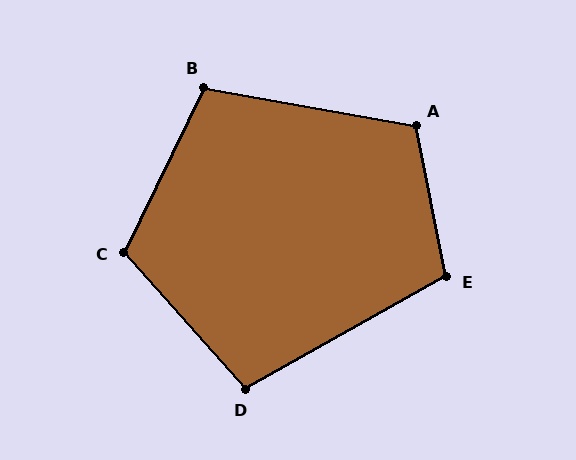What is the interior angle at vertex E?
Approximately 108 degrees (obtuse).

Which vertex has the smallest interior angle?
D, at approximately 102 degrees.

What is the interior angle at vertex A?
Approximately 111 degrees (obtuse).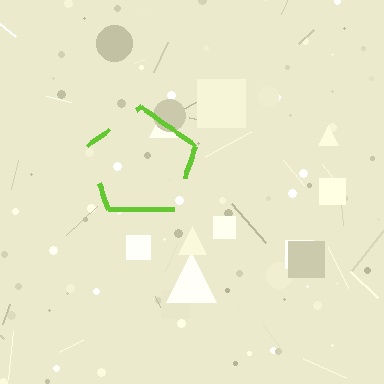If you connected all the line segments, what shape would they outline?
They would outline a pentagon.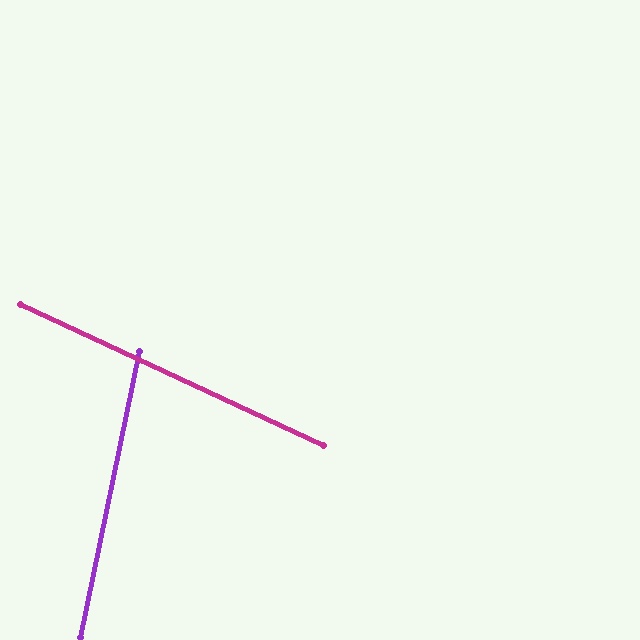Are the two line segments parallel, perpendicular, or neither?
Neither parallel nor perpendicular — they differ by about 77°.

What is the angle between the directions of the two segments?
Approximately 77 degrees.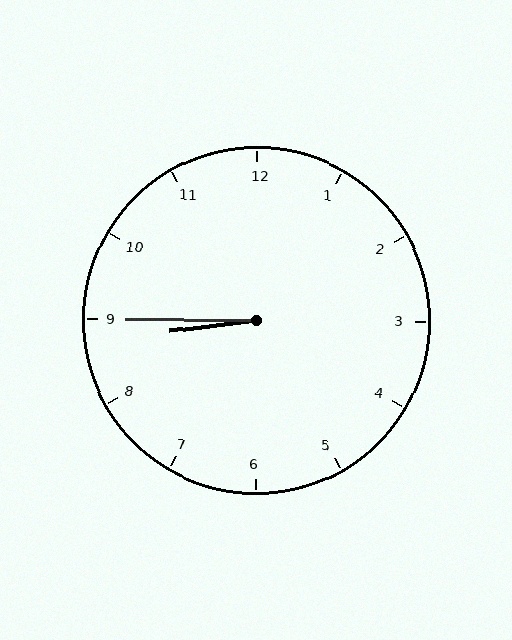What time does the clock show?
8:45.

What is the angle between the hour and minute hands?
Approximately 8 degrees.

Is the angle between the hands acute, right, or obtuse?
It is acute.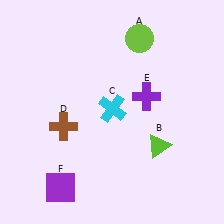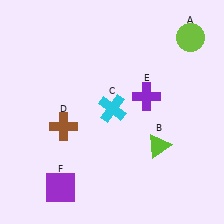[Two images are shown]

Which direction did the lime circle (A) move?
The lime circle (A) moved right.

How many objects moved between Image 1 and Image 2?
1 object moved between the two images.